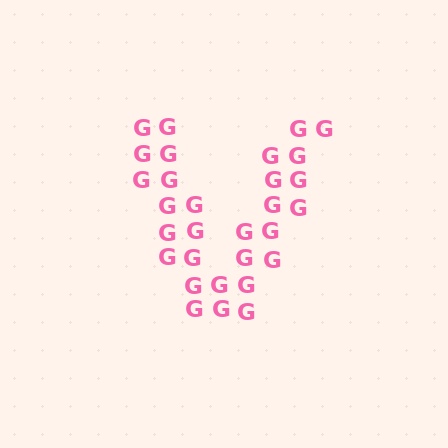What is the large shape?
The large shape is the letter V.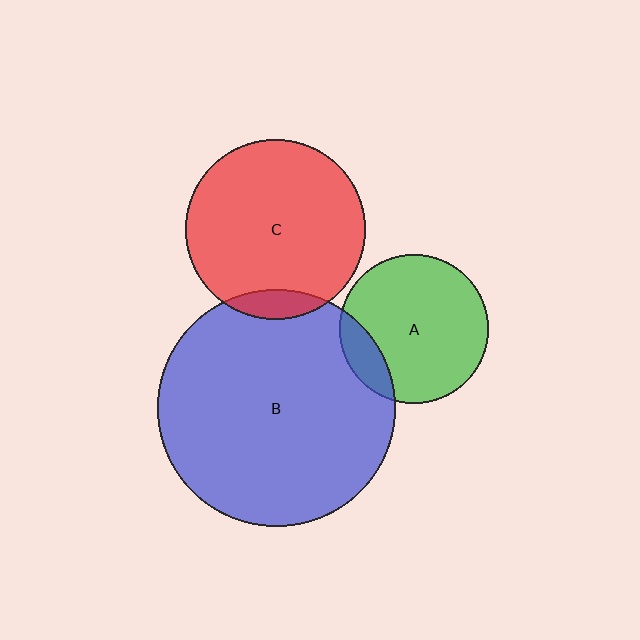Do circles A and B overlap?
Yes.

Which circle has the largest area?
Circle B (blue).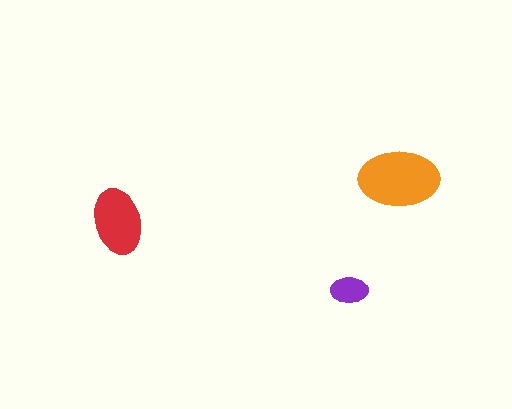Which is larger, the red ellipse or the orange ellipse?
The orange one.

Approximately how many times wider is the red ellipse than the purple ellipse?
About 2 times wider.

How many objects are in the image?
There are 3 objects in the image.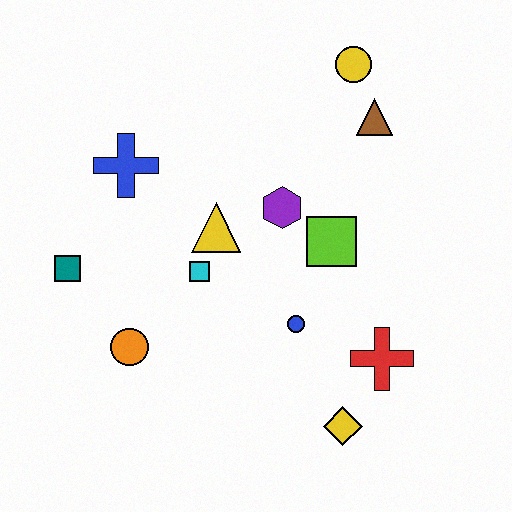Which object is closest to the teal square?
The orange circle is closest to the teal square.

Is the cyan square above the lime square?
No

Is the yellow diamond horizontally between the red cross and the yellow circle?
No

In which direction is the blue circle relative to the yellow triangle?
The blue circle is below the yellow triangle.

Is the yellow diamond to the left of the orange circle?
No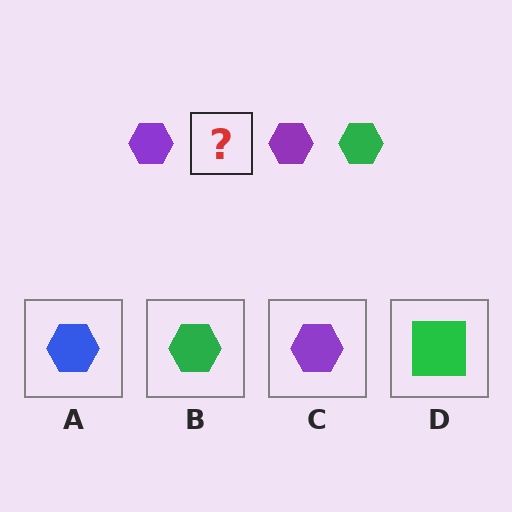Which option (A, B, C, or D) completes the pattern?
B.